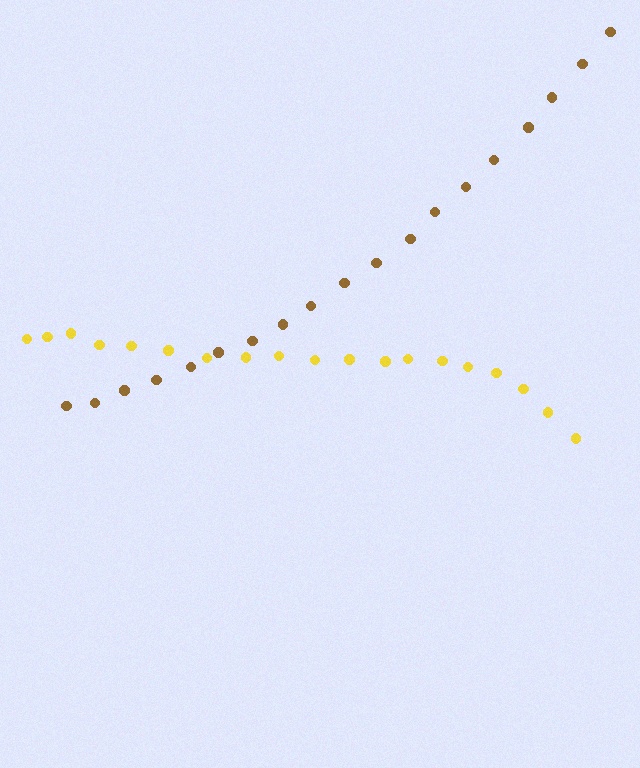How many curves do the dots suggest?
There are 2 distinct paths.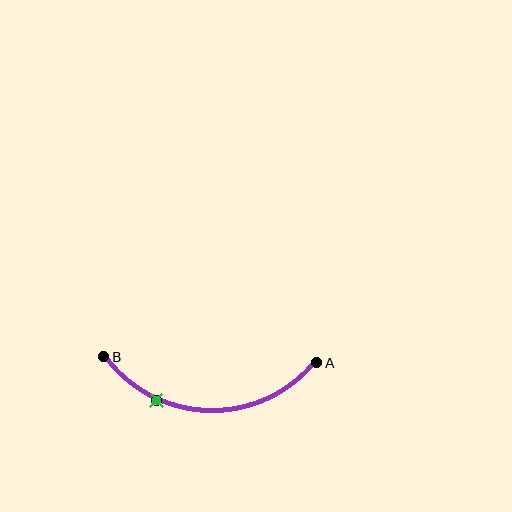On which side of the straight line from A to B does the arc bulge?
The arc bulges below the straight line connecting A and B.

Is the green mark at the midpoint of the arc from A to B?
No. The green mark lies on the arc but is closer to endpoint B. The arc midpoint would be at the point on the curve equidistant along the arc from both A and B.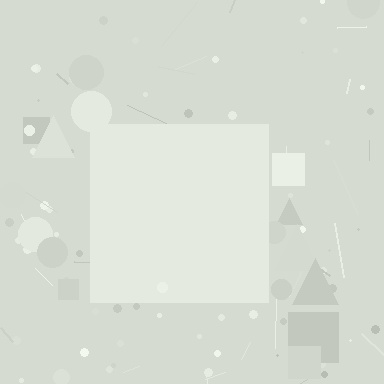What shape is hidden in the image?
A square is hidden in the image.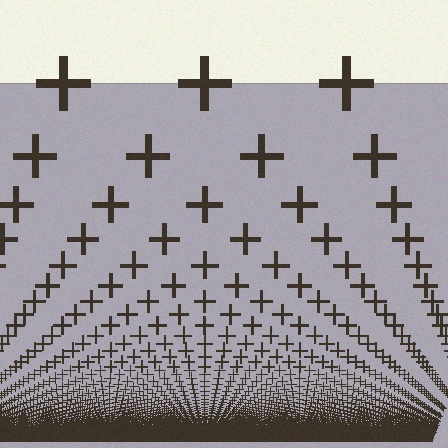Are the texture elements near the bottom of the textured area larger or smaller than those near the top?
Smaller. The gradient is inverted — elements near the bottom are smaller and denser.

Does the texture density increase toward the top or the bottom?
Density increases toward the bottom.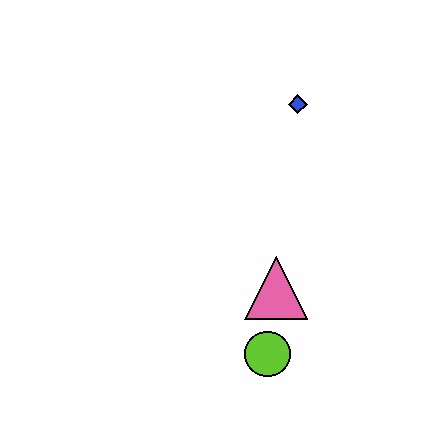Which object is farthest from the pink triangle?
The blue diamond is farthest from the pink triangle.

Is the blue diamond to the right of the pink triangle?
Yes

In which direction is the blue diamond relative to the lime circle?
The blue diamond is above the lime circle.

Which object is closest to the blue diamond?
The pink triangle is closest to the blue diamond.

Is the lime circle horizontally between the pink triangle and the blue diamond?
No